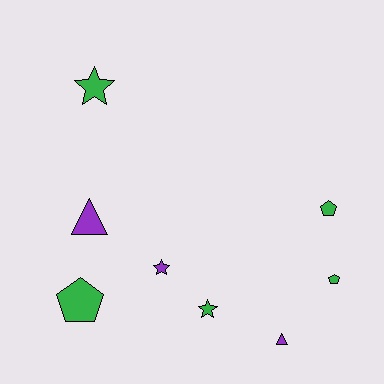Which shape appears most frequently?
Pentagon, with 3 objects.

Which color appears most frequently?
Green, with 5 objects.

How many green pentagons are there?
There are 3 green pentagons.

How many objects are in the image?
There are 8 objects.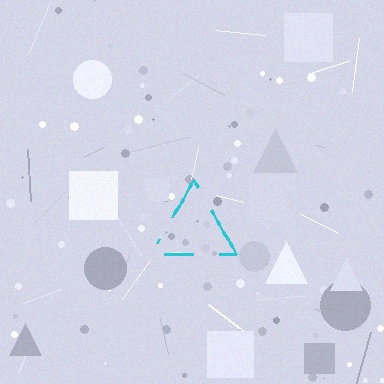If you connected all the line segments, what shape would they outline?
They would outline a triangle.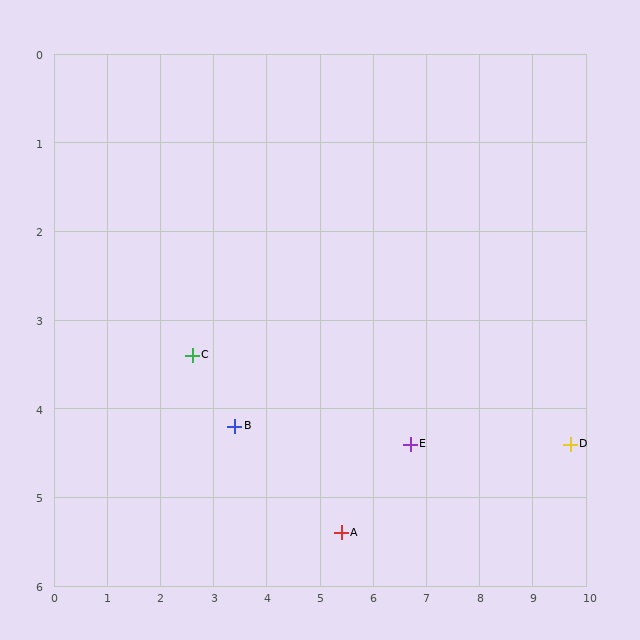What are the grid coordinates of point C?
Point C is at approximately (2.6, 3.4).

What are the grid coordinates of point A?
Point A is at approximately (5.4, 5.4).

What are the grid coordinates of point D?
Point D is at approximately (9.7, 4.4).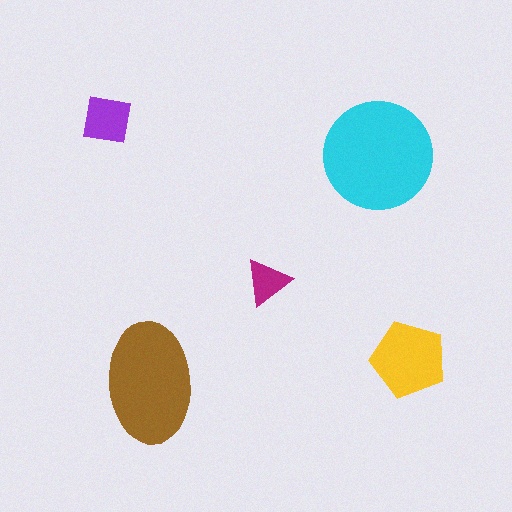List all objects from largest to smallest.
The cyan circle, the brown ellipse, the yellow pentagon, the purple square, the magenta triangle.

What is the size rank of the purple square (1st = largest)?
4th.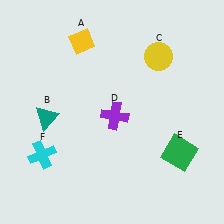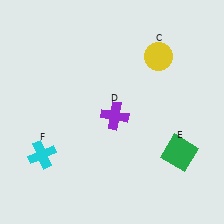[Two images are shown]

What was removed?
The teal triangle (B), the yellow diamond (A) were removed in Image 2.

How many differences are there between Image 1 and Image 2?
There are 2 differences between the two images.